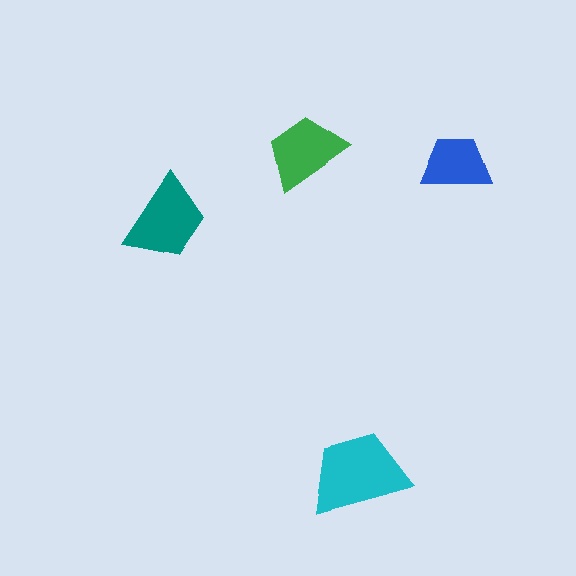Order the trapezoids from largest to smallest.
the cyan one, the teal one, the green one, the blue one.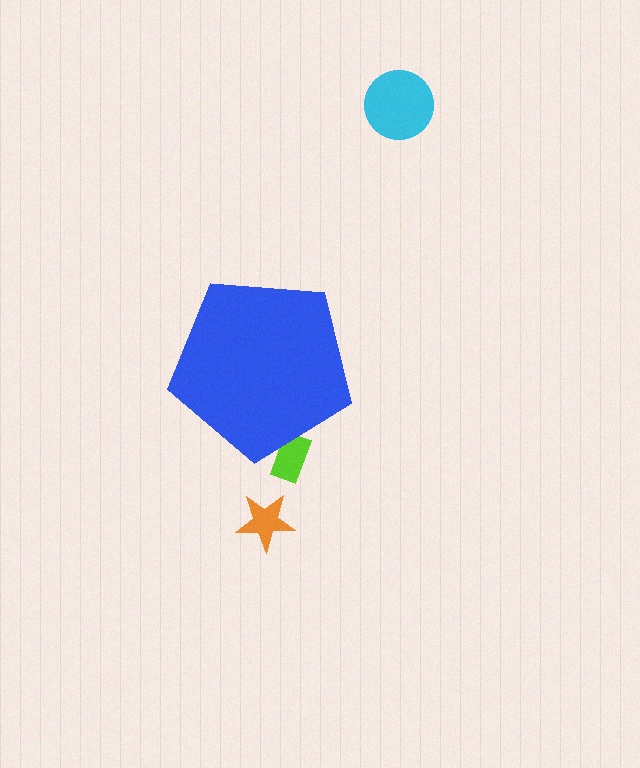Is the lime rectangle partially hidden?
Yes, the lime rectangle is partially hidden behind the blue pentagon.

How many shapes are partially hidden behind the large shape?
1 shape is partially hidden.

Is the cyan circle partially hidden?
No, the cyan circle is fully visible.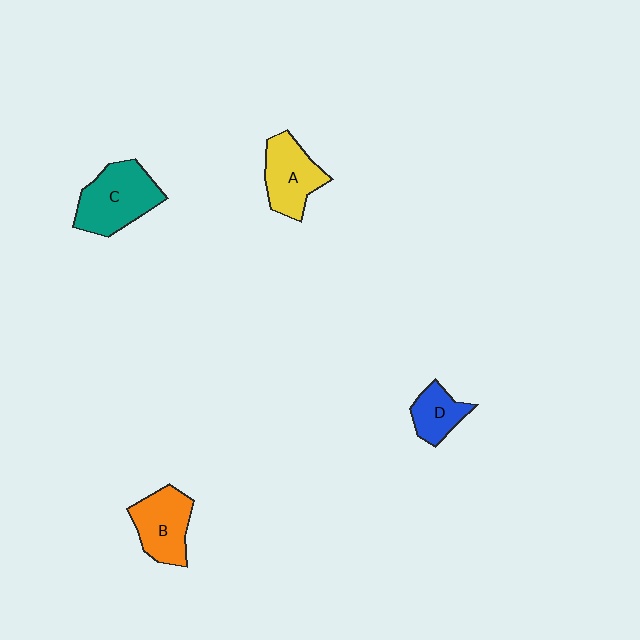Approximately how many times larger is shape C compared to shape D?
Approximately 1.9 times.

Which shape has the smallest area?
Shape D (blue).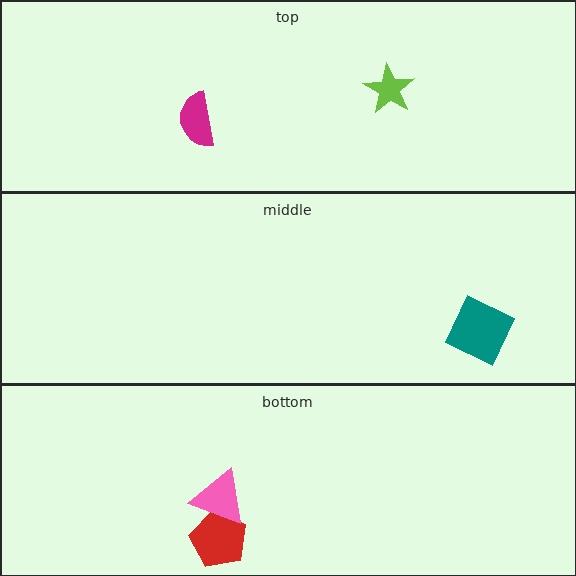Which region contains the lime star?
The top region.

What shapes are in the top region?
The magenta semicircle, the lime star.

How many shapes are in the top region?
2.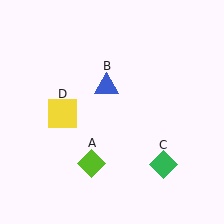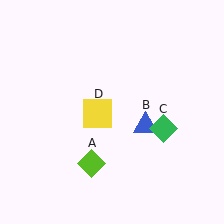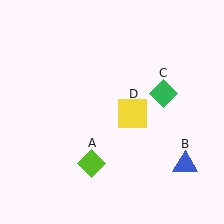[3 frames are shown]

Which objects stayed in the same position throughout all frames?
Lime diamond (object A) remained stationary.